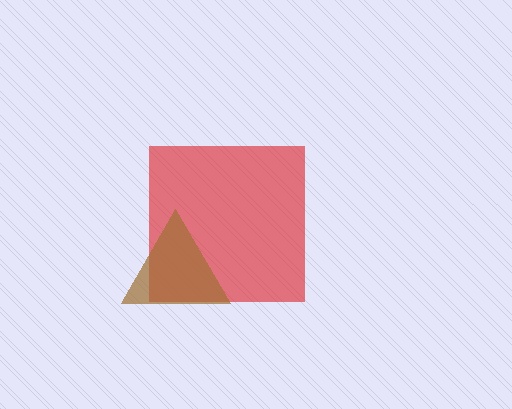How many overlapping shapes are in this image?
There are 2 overlapping shapes in the image.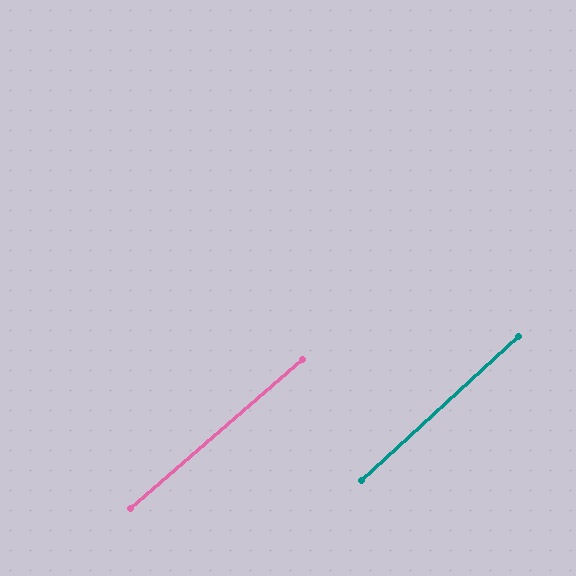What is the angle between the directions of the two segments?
Approximately 2 degrees.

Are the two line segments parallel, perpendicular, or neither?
Parallel — their directions differ by only 1.8°.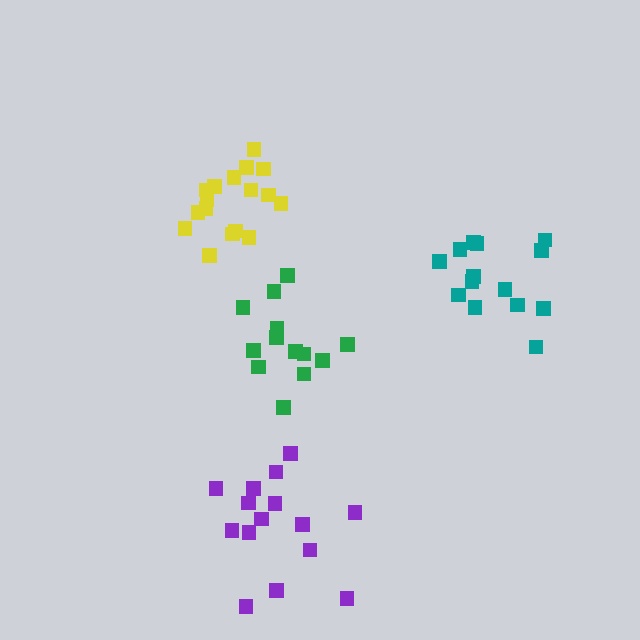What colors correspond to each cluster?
The clusters are colored: teal, yellow, green, purple.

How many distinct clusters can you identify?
There are 4 distinct clusters.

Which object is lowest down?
The purple cluster is bottommost.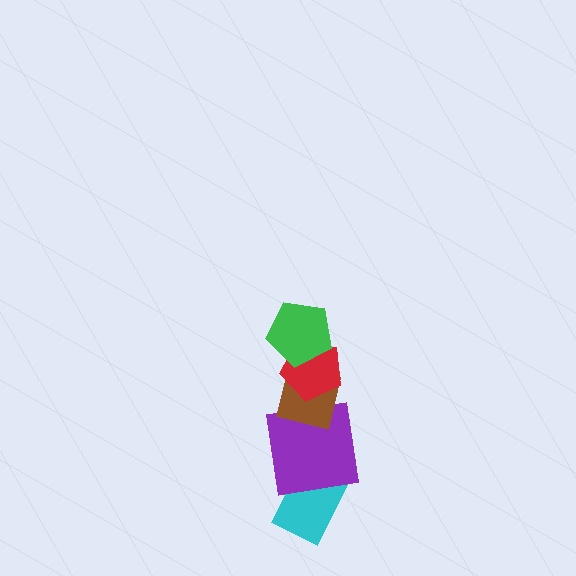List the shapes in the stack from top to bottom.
From top to bottom: the green pentagon, the red pentagon, the brown square, the purple square, the cyan rectangle.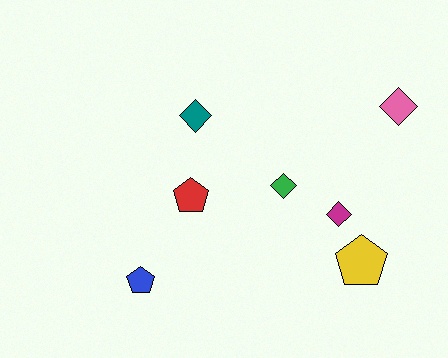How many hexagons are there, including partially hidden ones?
There are no hexagons.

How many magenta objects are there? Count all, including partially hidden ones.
There is 1 magenta object.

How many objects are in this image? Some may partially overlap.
There are 7 objects.